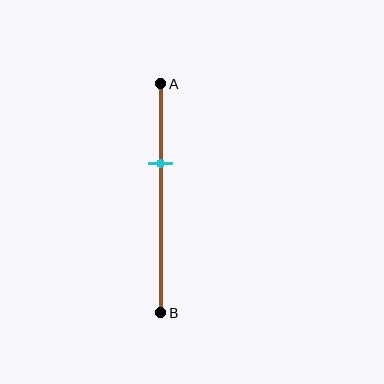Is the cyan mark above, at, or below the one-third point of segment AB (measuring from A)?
The cyan mark is approximately at the one-third point of segment AB.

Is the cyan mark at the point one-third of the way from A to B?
Yes, the mark is approximately at the one-third point.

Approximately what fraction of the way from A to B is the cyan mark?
The cyan mark is approximately 35% of the way from A to B.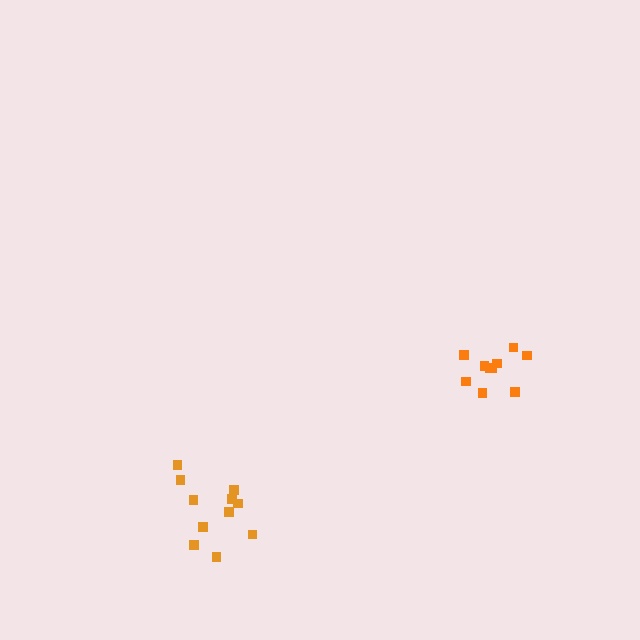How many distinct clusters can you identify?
There are 2 distinct clusters.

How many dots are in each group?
Group 1: 11 dots, Group 2: 10 dots (21 total).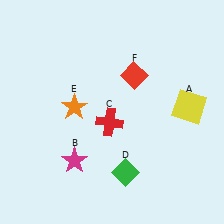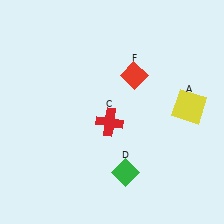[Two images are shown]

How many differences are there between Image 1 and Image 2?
There are 2 differences between the two images.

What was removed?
The magenta star (B), the orange star (E) were removed in Image 2.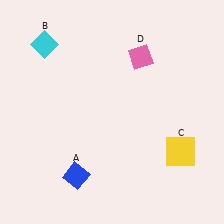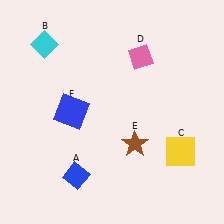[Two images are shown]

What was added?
A brown star (E), a blue square (F) were added in Image 2.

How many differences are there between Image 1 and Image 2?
There are 2 differences between the two images.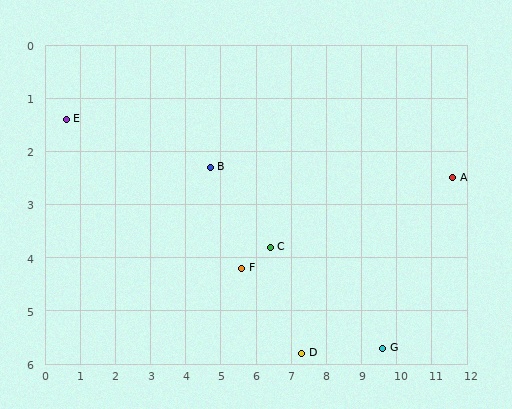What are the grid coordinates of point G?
Point G is at approximately (9.6, 5.7).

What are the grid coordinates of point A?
Point A is at approximately (11.6, 2.5).